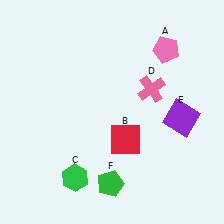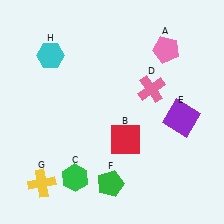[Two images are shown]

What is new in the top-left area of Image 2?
A cyan hexagon (H) was added in the top-left area of Image 2.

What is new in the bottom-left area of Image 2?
A yellow cross (G) was added in the bottom-left area of Image 2.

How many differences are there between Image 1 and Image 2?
There are 2 differences between the two images.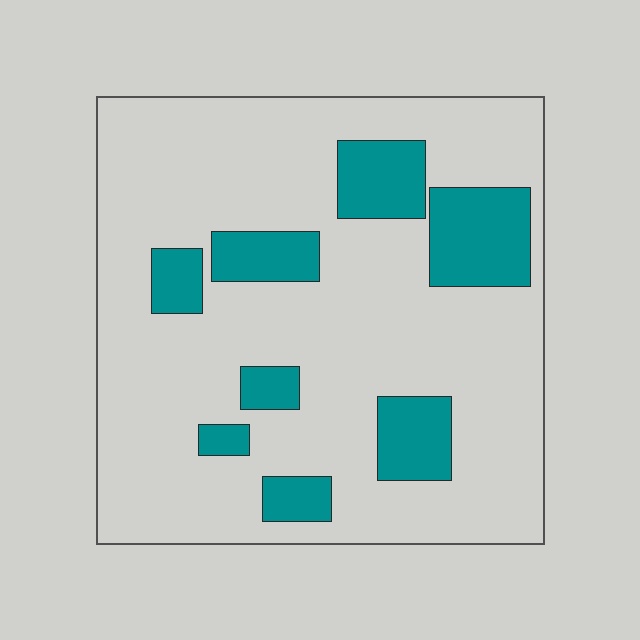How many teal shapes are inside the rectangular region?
8.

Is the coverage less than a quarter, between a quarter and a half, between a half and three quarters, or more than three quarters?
Less than a quarter.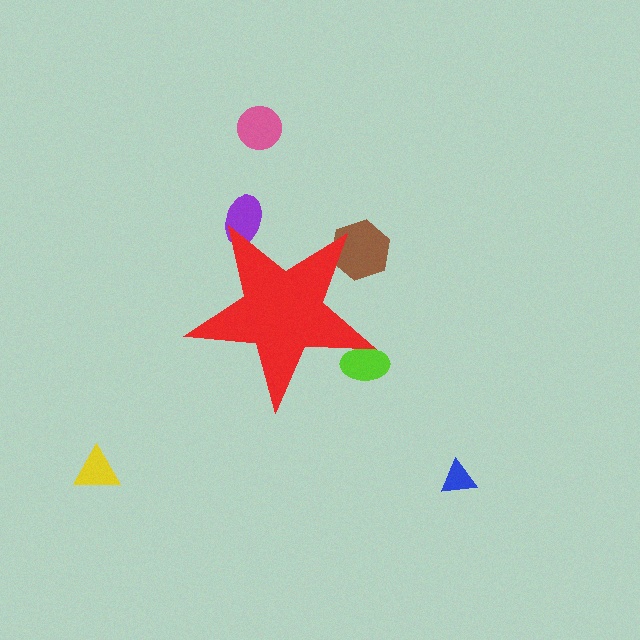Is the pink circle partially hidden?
No, the pink circle is fully visible.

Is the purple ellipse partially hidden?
Yes, the purple ellipse is partially hidden behind the red star.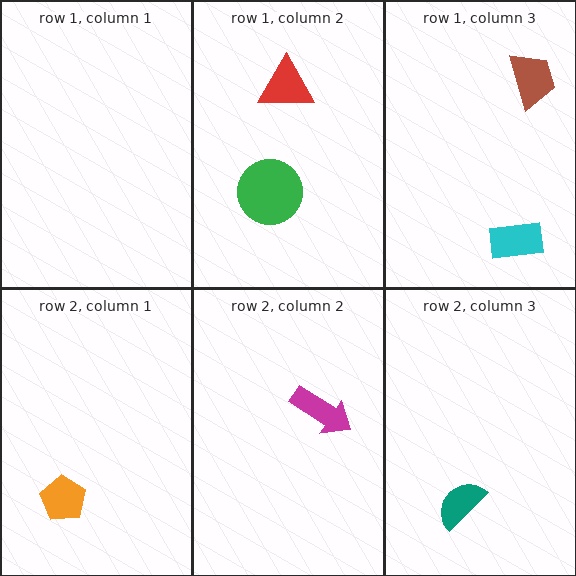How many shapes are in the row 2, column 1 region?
1.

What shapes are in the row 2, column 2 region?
The magenta arrow.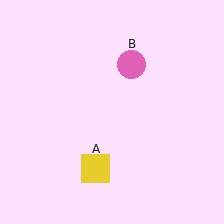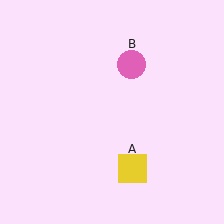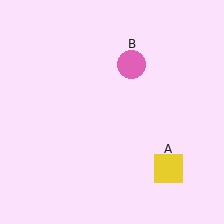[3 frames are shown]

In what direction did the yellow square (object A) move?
The yellow square (object A) moved right.